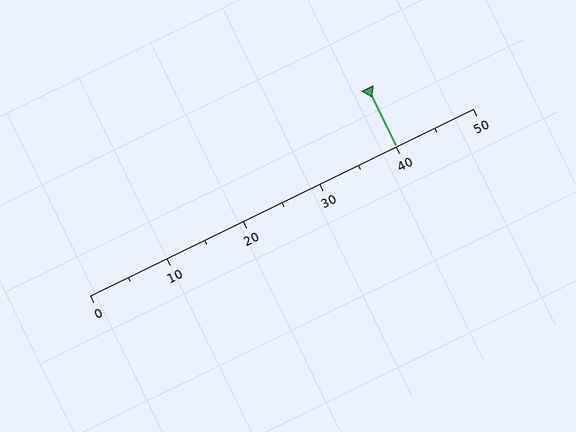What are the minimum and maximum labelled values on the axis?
The axis runs from 0 to 50.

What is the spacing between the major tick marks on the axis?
The major ticks are spaced 10 apart.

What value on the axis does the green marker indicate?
The marker indicates approximately 40.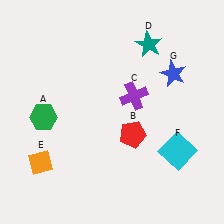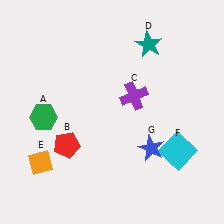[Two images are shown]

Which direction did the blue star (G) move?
The blue star (G) moved down.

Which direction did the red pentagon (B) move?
The red pentagon (B) moved left.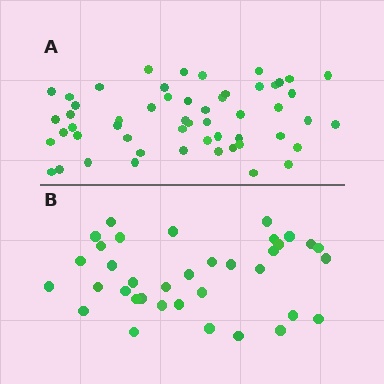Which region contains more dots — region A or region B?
Region A (the top region) has more dots.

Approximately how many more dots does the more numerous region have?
Region A has approximately 20 more dots than region B.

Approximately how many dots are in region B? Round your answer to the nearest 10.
About 40 dots. (The exact count is 36, which rounds to 40.)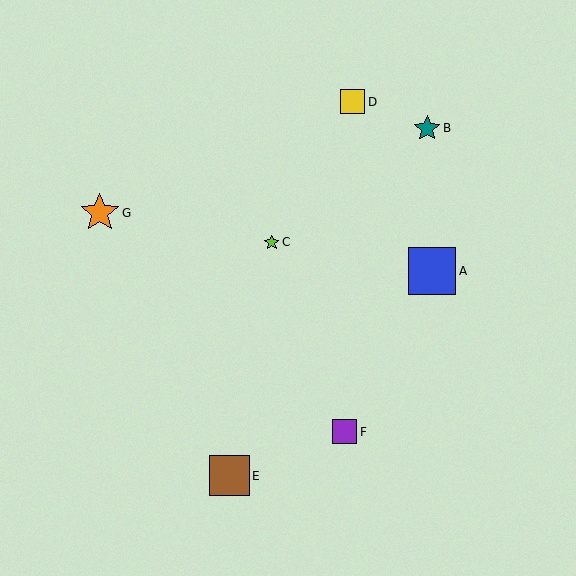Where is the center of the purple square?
The center of the purple square is at (345, 432).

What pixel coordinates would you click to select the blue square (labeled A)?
Click at (432, 271) to select the blue square A.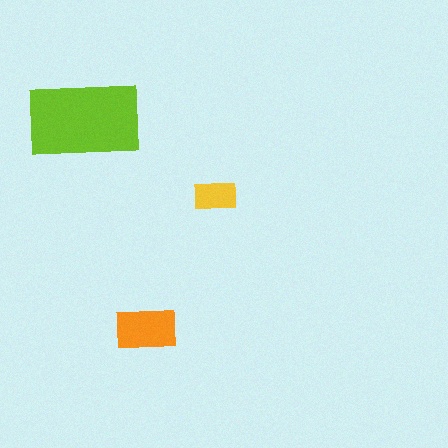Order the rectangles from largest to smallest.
the lime one, the orange one, the yellow one.